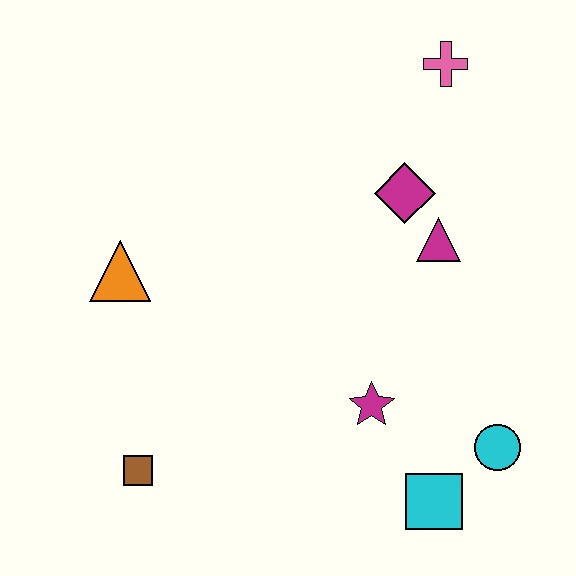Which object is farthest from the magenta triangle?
The brown square is farthest from the magenta triangle.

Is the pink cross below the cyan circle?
No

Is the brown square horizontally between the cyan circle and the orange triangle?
Yes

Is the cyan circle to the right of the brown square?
Yes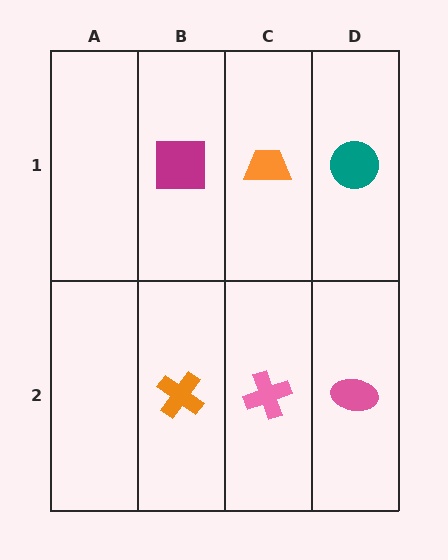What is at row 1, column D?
A teal circle.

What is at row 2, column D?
A pink ellipse.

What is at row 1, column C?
An orange trapezoid.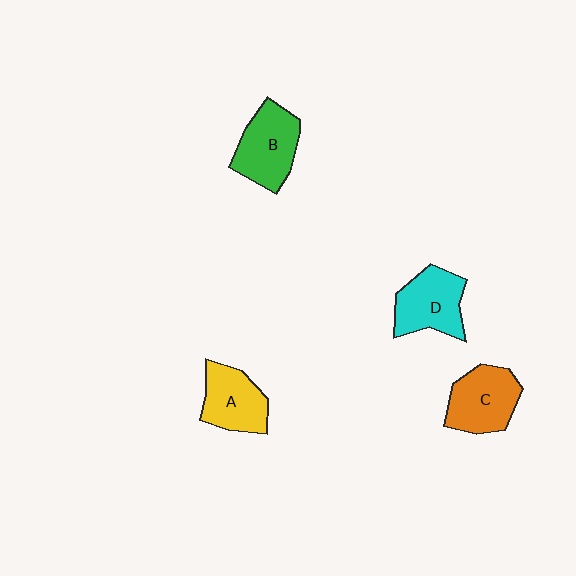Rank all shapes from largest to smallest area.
From largest to smallest: B (green), C (orange), D (cyan), A (yellow).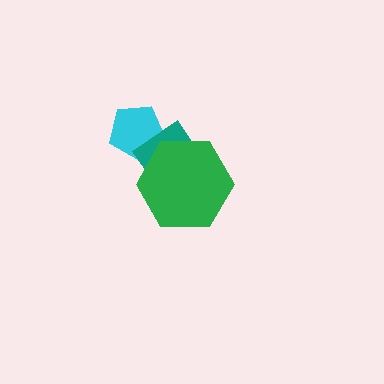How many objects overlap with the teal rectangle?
2 objects overlap with the teal rectangle.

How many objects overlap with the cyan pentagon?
1 object overlaps with the cyan pentagon.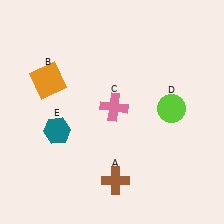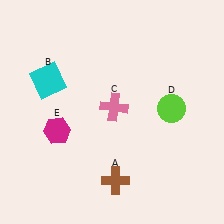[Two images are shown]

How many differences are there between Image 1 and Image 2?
There are 2 differences between the two images.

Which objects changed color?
B changed from orange to cyan. E changed from teal to magenta.